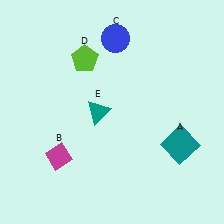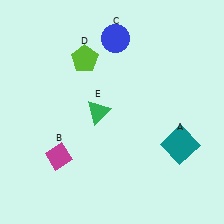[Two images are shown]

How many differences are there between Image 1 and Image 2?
There is 1 difference between the two images.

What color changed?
The triangle (E) changed from teal in Image 1 to green in Image 2.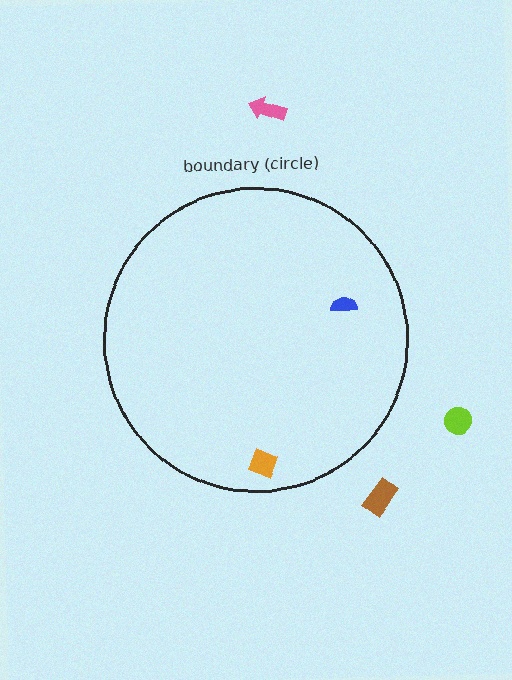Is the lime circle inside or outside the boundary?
Outside.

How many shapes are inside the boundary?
2 inside, 3 outside.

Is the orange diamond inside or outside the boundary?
Inside.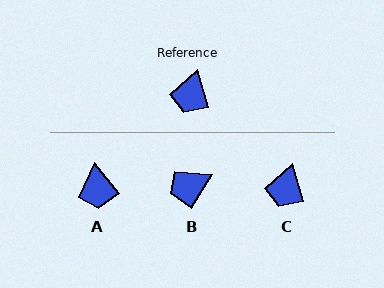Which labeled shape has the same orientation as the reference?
C.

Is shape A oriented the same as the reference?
No, it is off by about 23 degrees.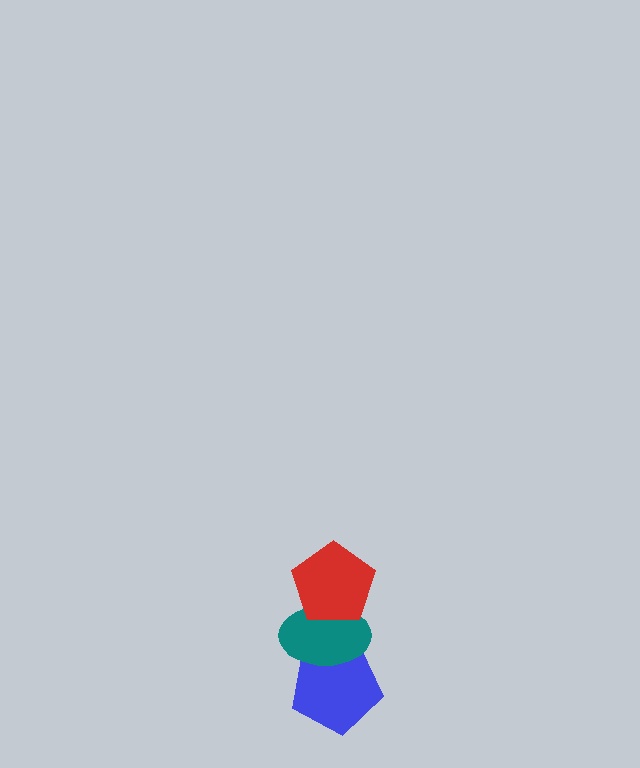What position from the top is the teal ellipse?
The teal ellipse is 2nd from the top.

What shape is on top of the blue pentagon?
The teal ellipse is on top of the blue pentagon.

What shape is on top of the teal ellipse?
The red pentagon is on top of the teal ellipse.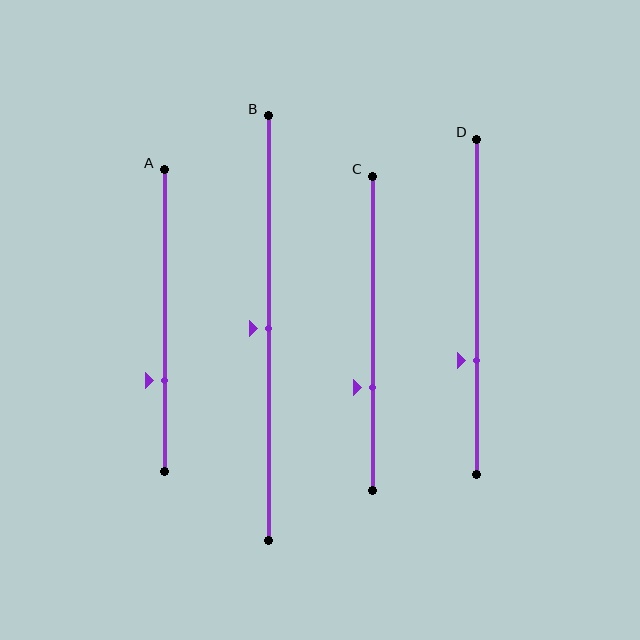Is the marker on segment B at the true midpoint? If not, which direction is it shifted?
Yes, the marker on segment B is at the true midpoint.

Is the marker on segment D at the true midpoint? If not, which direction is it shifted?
No, the marker on segment D is shifted downward by about 16% of the segment length.